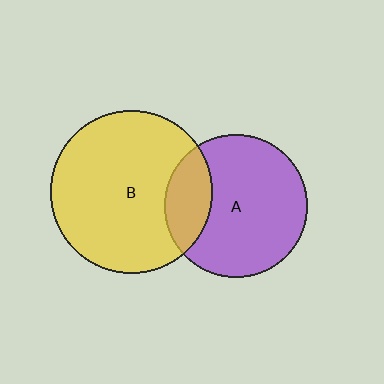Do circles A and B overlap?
Yes.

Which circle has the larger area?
Circle B (yellow).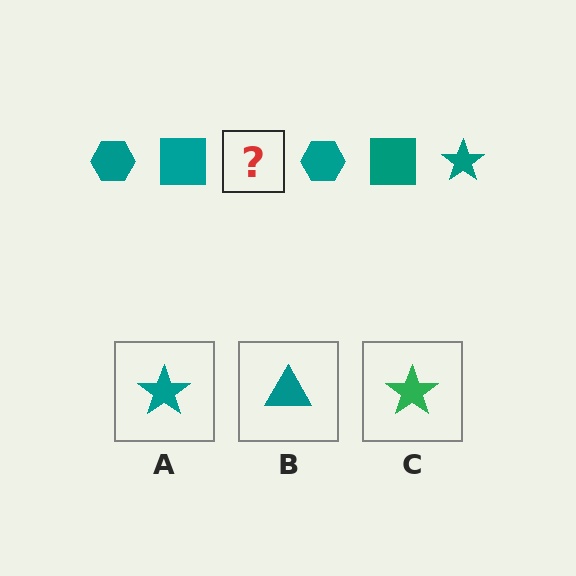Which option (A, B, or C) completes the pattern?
A.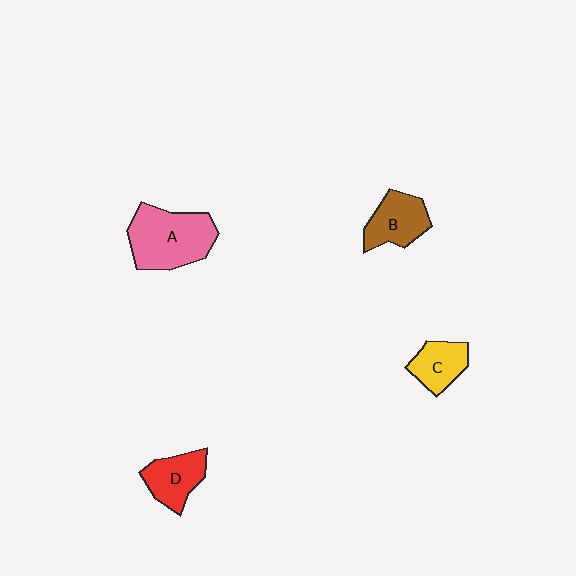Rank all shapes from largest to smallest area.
From largest to smallest: A (pink), B (brown), D (red), C (yellow).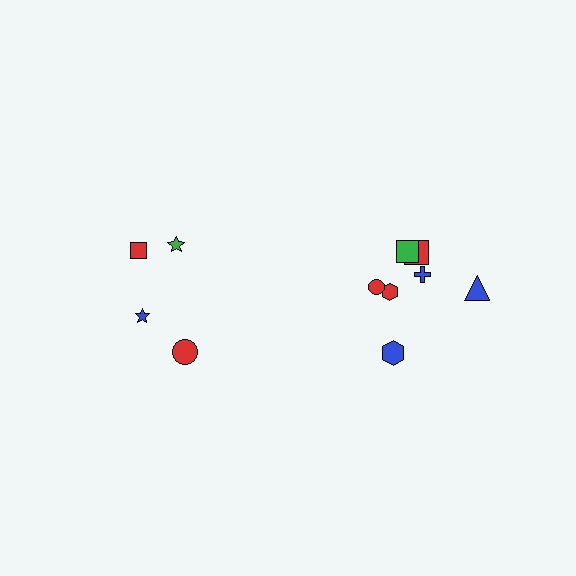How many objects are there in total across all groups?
There are 11 objects.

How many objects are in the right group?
There are 7 objects.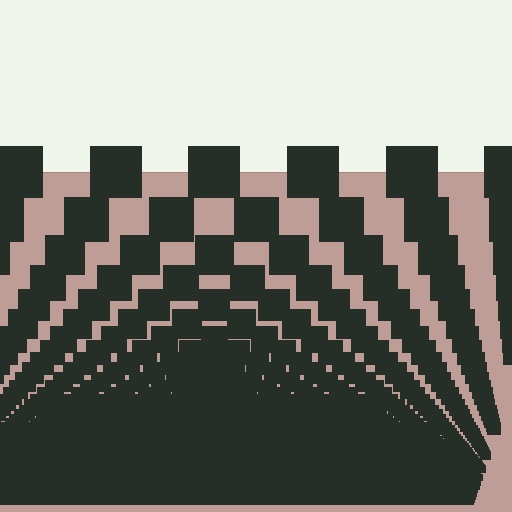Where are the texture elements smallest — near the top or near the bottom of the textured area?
Near the bottom.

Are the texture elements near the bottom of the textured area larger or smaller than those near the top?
Smaller. The gradient is inverted — elements near the bottom are smaller and denser.